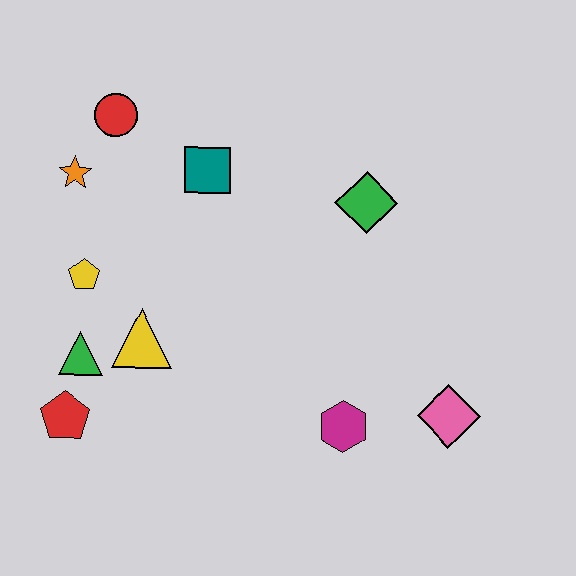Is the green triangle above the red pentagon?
Yes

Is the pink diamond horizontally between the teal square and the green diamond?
No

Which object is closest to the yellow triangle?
The green triangle is closest to the yellow triangle.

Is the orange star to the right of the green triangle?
No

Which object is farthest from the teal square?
The pink diamond is farthest from the teal square.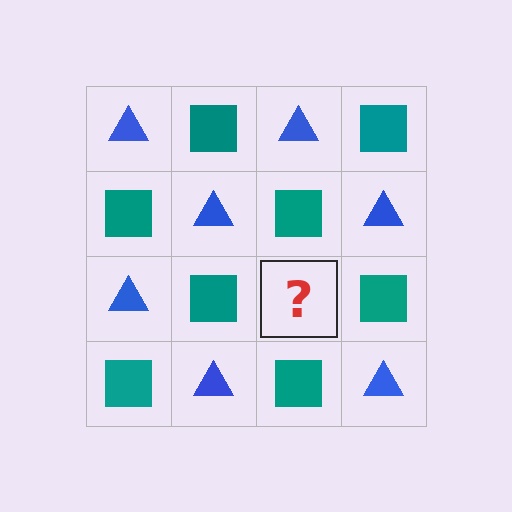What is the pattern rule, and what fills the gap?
The rule is that it alternates blue triangle and teal square in a checkerboard pattern. The gap should be filled with a blue triangle.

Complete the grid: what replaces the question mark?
The question mark should be replaced with a blue triangle.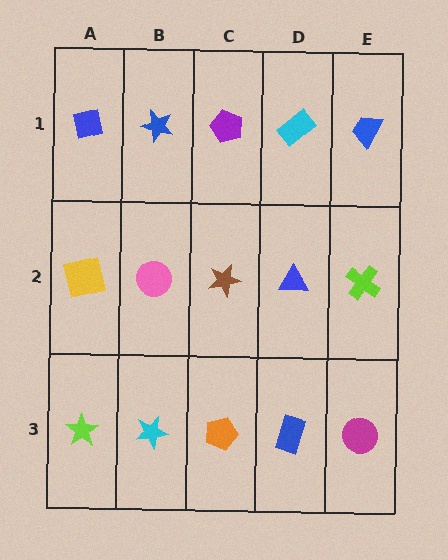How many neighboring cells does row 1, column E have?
2.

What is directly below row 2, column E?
A magenta circle.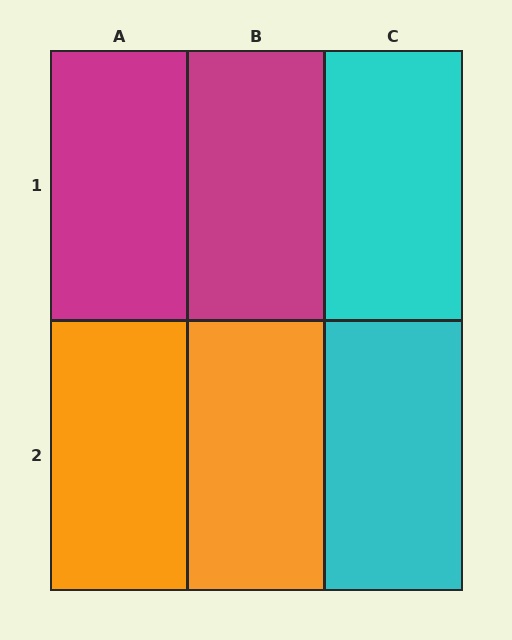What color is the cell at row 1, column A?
Magenta.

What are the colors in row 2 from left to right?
Orange, orange, cyan.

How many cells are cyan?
2 cells are cyan.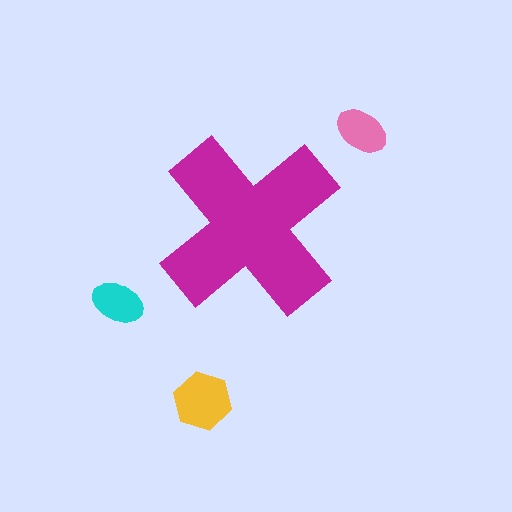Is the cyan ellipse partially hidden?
No, the cyan ellipse is fully visible.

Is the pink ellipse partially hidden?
No, the pink ellipse is fully visible.